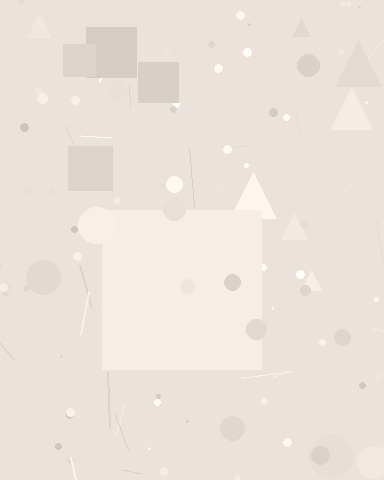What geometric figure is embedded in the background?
A square is embedded in the background.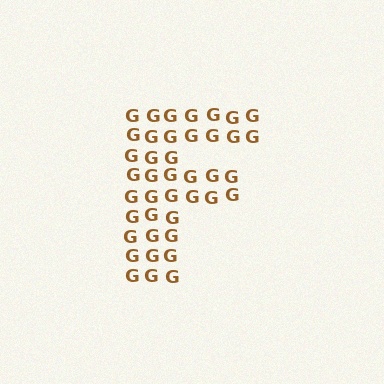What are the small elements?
The small elements are letter G's.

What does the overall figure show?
The overall figure shows the letter F.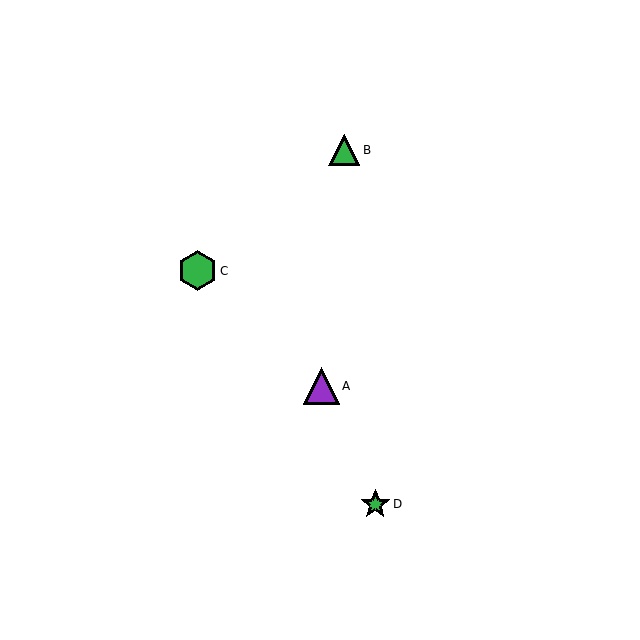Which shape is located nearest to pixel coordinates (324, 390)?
The purple triangle (labeled A) at (321, 386) is nearest to that location.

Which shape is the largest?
The green hexagon (labeled C) is the largest.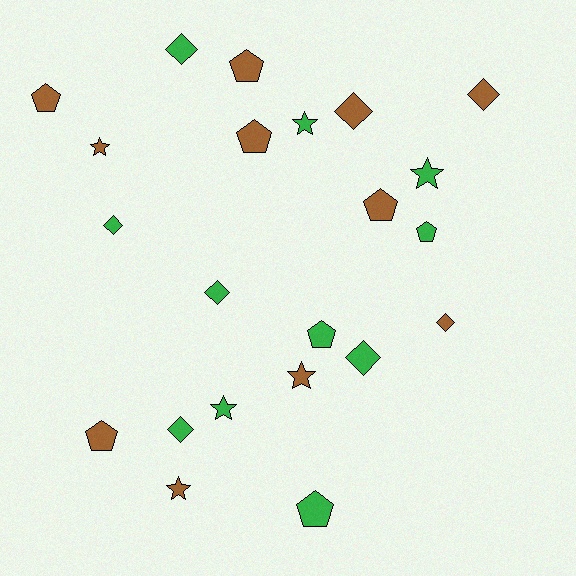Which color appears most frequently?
Green, with 11 objects.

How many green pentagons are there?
There are 3 green pentagons.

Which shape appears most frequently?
Diamond, with 8 objects.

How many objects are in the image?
There are 22 objects.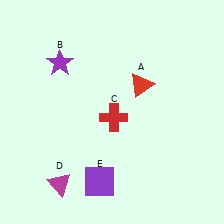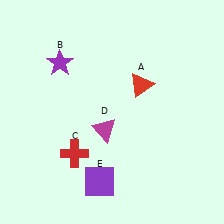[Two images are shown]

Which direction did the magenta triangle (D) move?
The magenta triangle (D) moved up.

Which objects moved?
The objects that moved are: the red cross (C), the magenta triangle (D).